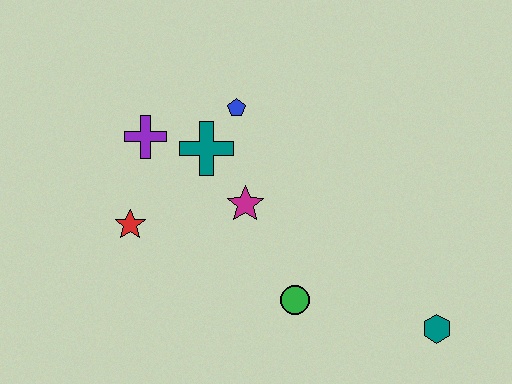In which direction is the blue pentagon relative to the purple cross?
The blue pentagon is to the right of the purple cross.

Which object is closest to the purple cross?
The teal cross is closest to the purple cross.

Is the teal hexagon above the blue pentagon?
No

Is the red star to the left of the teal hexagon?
Yes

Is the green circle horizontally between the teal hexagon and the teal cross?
Yes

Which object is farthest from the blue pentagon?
The teal hexagon is farthest from the blue pentagon.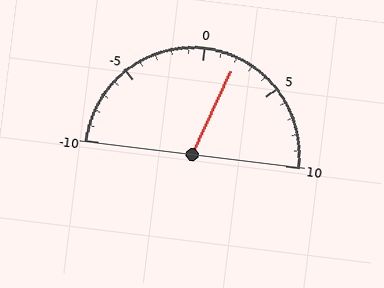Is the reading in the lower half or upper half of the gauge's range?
The reading is in the upper half of the range (-10 to 10).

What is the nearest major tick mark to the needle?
The nearest major tick mark is 0.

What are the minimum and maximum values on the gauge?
The gauge ranges from -10 to 10.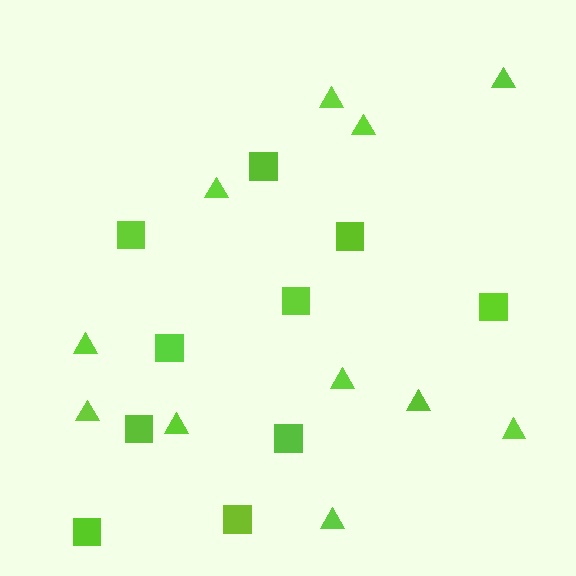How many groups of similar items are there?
There are 2 groups: one group of squares (10) and one group of triangles (11).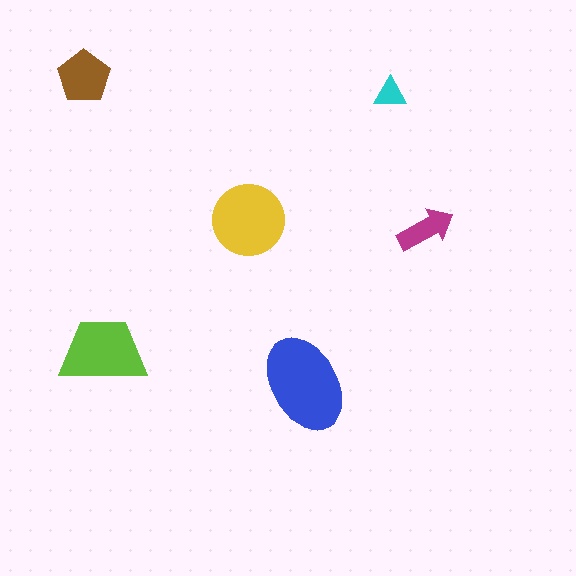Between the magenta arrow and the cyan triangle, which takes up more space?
The magenta arrow.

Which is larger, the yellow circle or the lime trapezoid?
The yellow circle.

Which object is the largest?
The blue ellipse.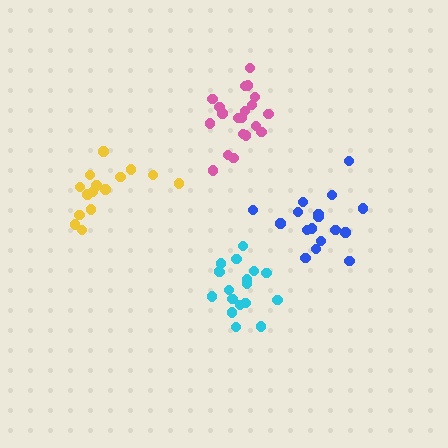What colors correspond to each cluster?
The clusters are colored: pink, cyan, blue, yellow.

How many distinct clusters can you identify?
There are 4 distinct clusters.